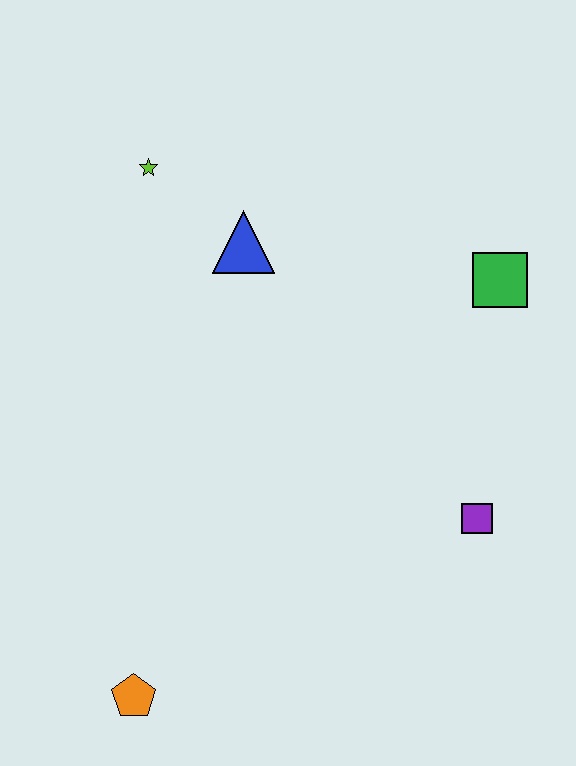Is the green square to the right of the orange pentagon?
Yes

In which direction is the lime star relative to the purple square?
The lime star is above the purple square.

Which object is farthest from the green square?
The orange pentagon is farthest from the green square.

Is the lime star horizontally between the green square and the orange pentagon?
Yes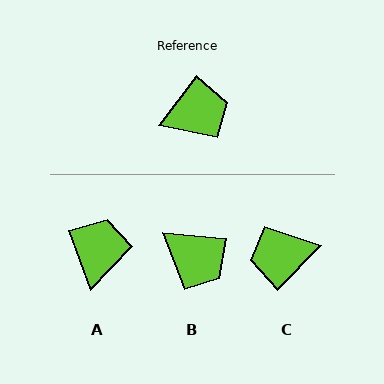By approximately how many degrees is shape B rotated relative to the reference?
Approximately 58 degrees clockwise.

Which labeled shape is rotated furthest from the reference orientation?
C, about 173 degrees away.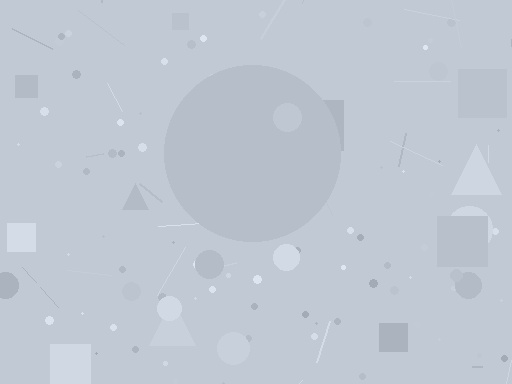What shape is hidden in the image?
A circle is hidden in the image.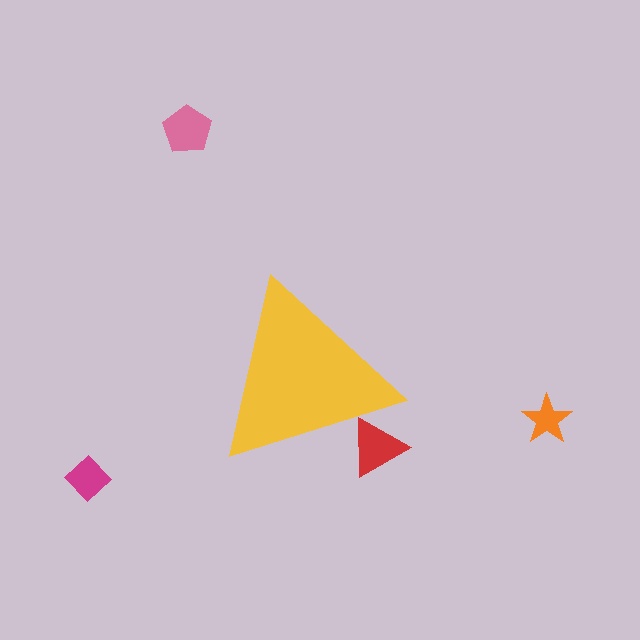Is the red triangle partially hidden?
Yes, the red triangle is partially hidden behind the yellow triangle.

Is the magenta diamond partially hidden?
No, the magenta diamond is fully visible.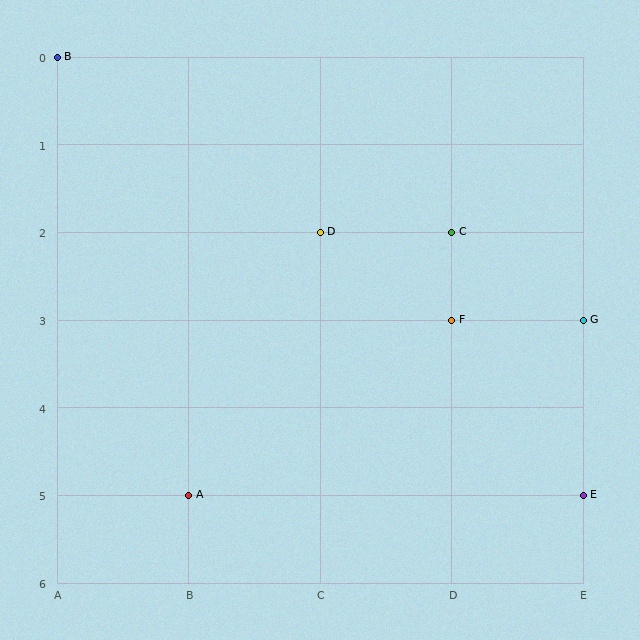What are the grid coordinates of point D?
Point D is at grid coordinates (C, 2).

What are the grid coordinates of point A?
Point A is at grid coordinates (B, 5).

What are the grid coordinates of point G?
Point G is at grid coordinates (E, 3).